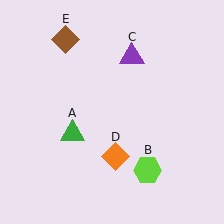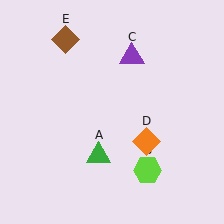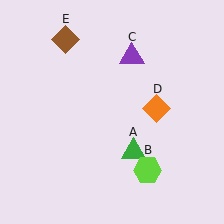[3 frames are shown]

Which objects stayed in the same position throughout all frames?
Lime hexagon (object B) and purple triangle (object C) and brown diamond (object E) remained stationary.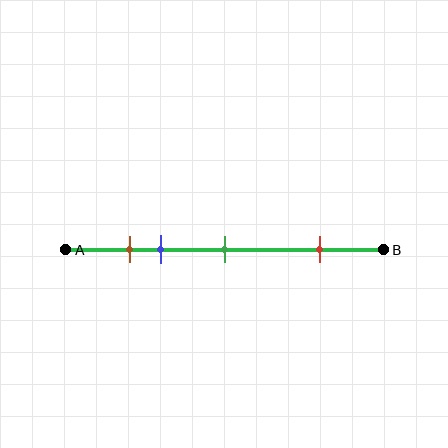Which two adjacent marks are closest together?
The brown and blue marks are the closest adjacent pair.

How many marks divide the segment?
There are 4 marks dividing the segment.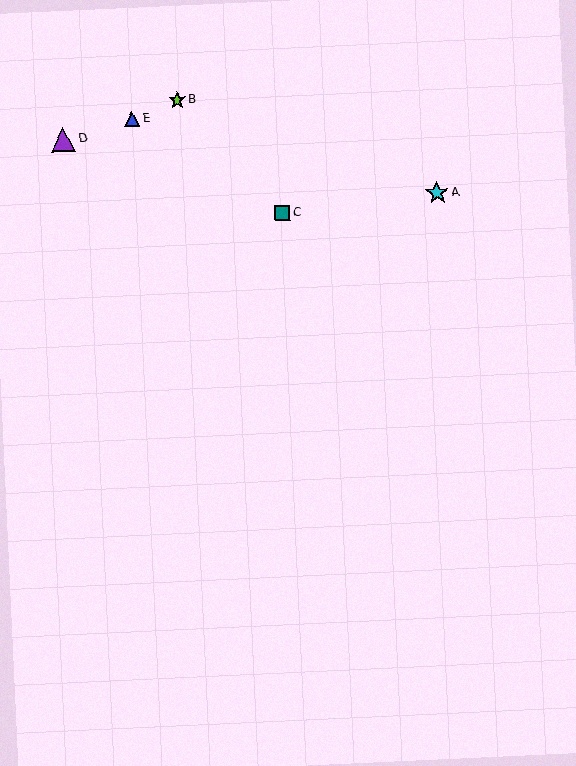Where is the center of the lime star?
The center of the lime star is at (177, 100).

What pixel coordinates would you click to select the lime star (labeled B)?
Click at (177, 100) to select the lime star B.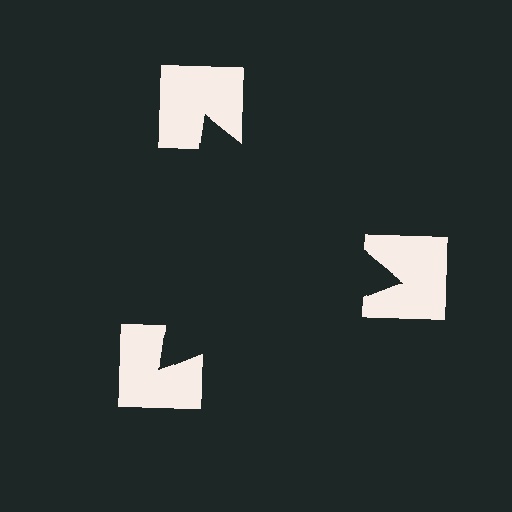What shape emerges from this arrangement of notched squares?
An illusory triangle — its edges are inferred from the aligned wedge cuts in the notched squares, not physically drawn.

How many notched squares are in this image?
There are 3 — one at each vertex of the illusory triangle.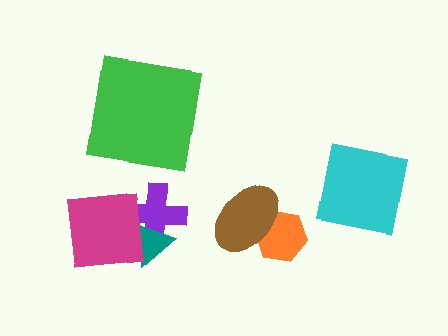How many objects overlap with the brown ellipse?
1 object overlaps with the brown ellipse.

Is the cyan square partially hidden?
No, no other shape covers it.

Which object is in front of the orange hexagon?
The brown ellipse is in front of the orange hexagon.